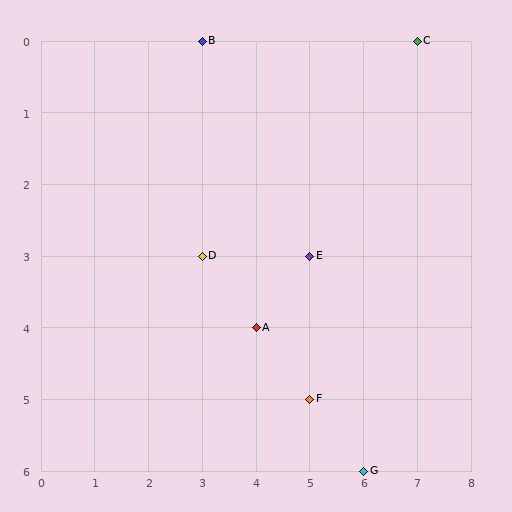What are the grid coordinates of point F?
Point F is at grid coordinates (5, 5).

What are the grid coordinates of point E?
Point E is at grid coordinates (5, 3).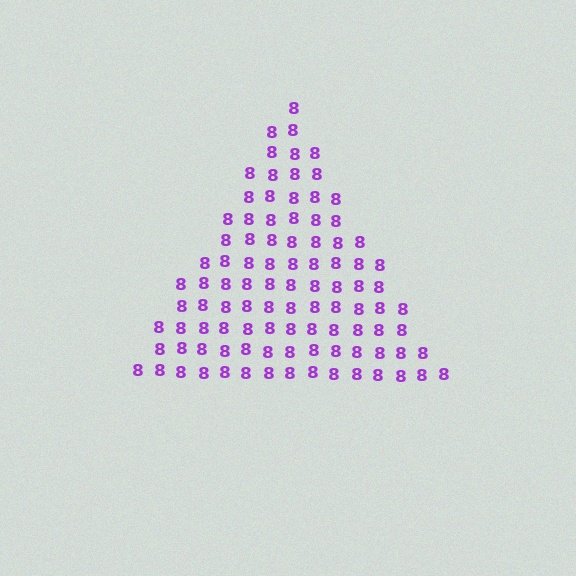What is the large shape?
The large shape is a triangle.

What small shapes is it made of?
It is made of small digit 8's.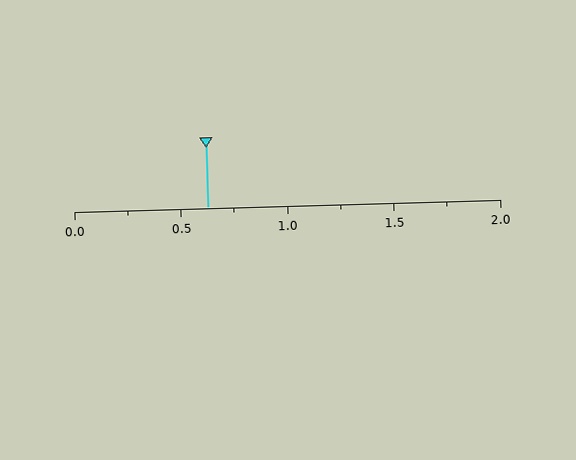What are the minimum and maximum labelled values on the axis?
The axis runs from 0.0 to 2.0.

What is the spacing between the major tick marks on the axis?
The major ticks are spaced 0.5 apart.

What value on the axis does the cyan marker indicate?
The marker indicates approximately 0.62.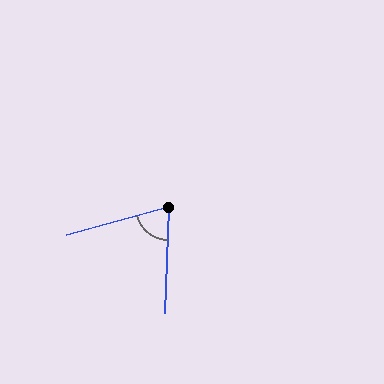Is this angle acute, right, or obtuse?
It is acute.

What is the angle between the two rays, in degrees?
Approximately 72 degrees.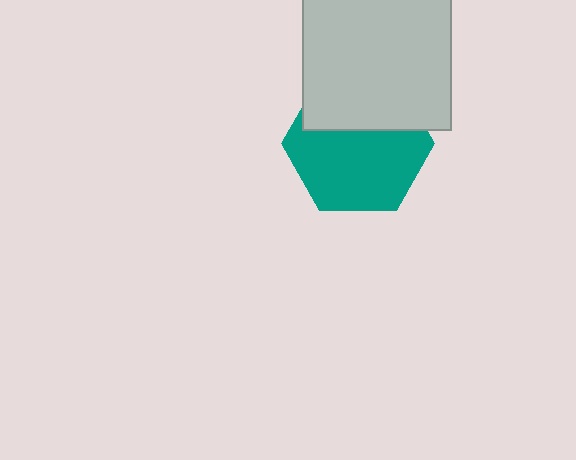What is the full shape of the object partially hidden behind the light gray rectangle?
The partially hidden object is a teal hexagon.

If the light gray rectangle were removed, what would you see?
You would see the complete teal hexagon.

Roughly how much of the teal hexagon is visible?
About half of it is visible (roughly 63%).